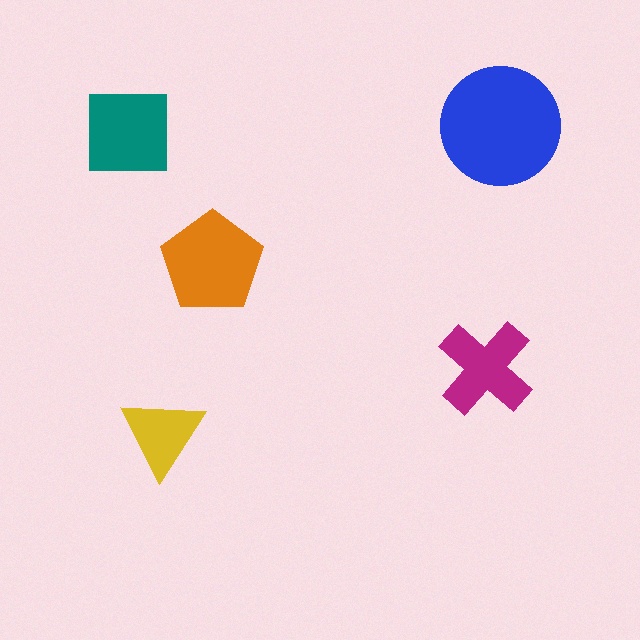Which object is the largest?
The blue circle.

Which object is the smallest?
The yellow triangle.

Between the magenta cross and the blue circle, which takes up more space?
The blue circle.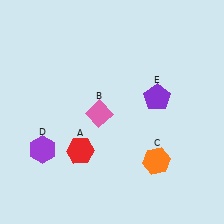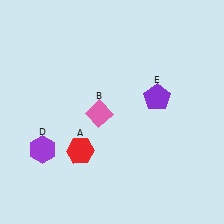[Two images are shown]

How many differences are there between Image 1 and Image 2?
There is 1 difference between the two images.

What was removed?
The orange hexagon (C) was removed in Image 2.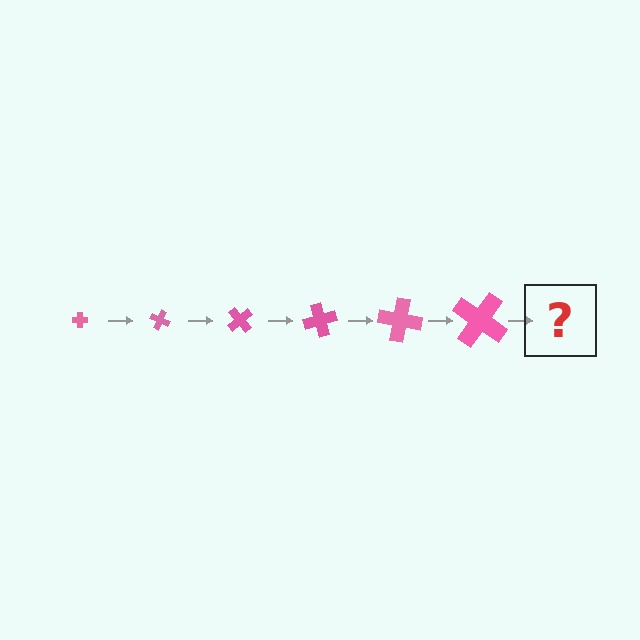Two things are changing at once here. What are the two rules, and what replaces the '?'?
The two rules are that the cross grows larger each step and it rotates 25 degrees each step. The '?' should be a cross, larger than the previous one and rotated 150 degrees from the start.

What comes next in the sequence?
The next element should be a cross, larger than the previous one and rotated 150 degrees from the start.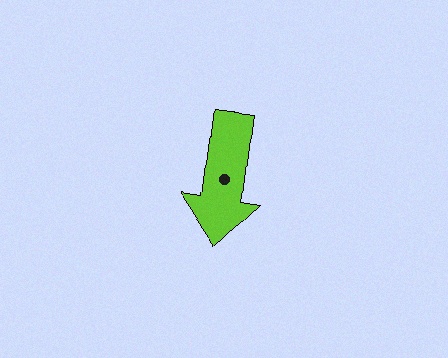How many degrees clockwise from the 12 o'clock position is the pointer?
Approximately 187 degrees.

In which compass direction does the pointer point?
South.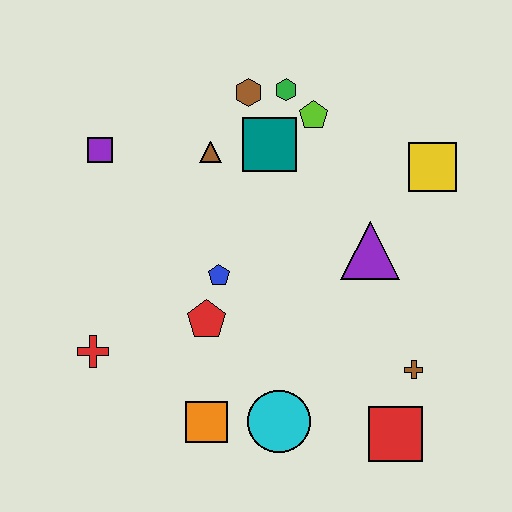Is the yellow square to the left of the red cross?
No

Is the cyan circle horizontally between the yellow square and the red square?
No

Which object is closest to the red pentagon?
The blue pentagon is closest to the red pentagon.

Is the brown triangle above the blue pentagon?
Yes